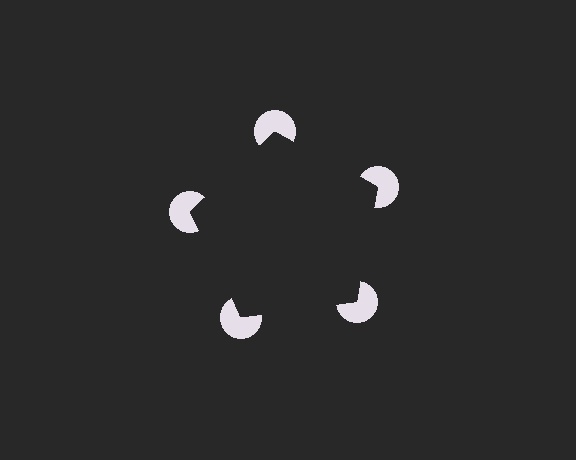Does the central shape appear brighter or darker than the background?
It typically appears slightly darker than the background, even though no actual brightness change is drawn.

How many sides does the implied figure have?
5 sides.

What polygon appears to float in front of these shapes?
An illusory pentagon — its edges are inferred from the aligned wedge cuts in the pac-man discs, not physically drawn.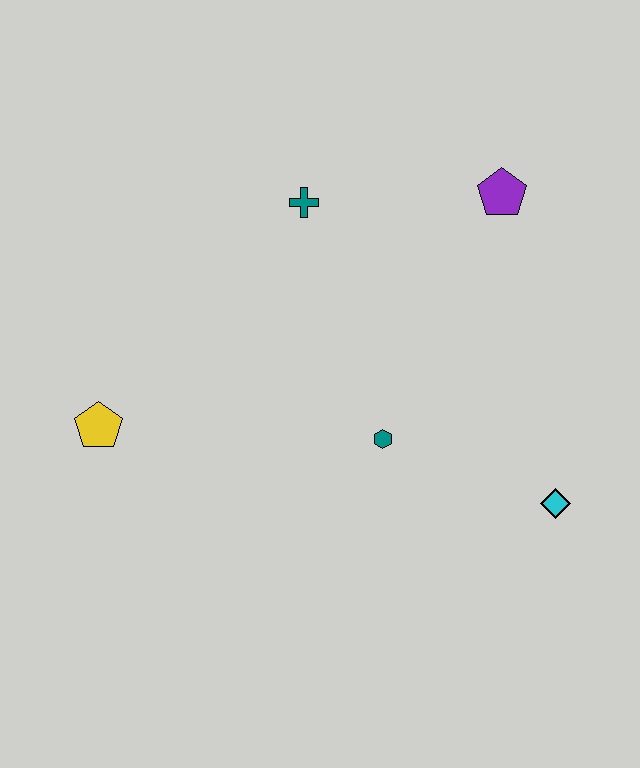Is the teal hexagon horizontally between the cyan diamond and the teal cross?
Yes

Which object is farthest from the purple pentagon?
The yellow pentagon is farthest from the purple pentagon.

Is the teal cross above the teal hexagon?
Yes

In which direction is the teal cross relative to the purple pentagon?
The teal cross is to the left of the purple pentagon.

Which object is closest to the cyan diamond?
The teal hexagon is closest to the cyan diamond.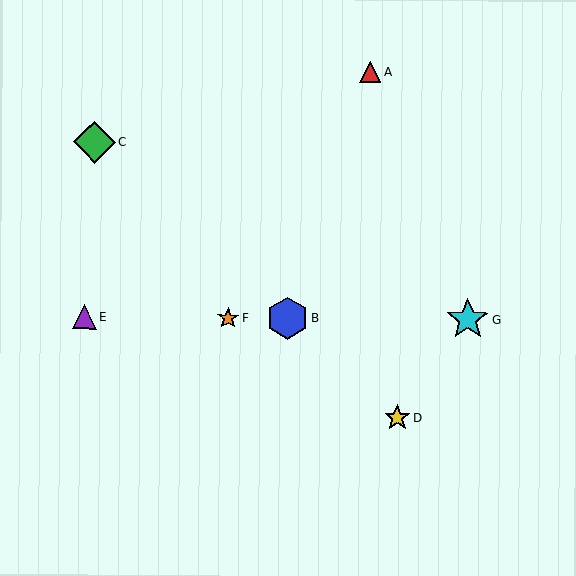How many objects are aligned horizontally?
4 objects (B, E, F, G) are aligned horizontally.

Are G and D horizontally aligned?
No, G is at y≈320 and D is at y≈418.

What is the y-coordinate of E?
Object E is at y≈317.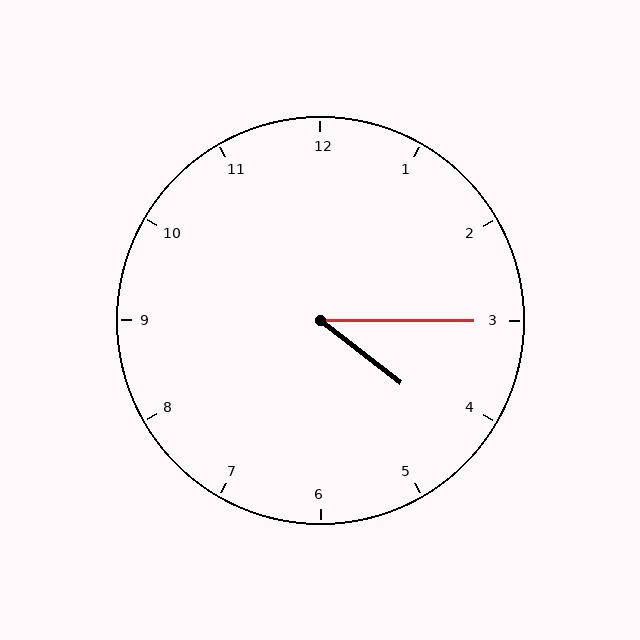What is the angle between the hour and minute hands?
Approximately 38 degrees.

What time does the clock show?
4:15.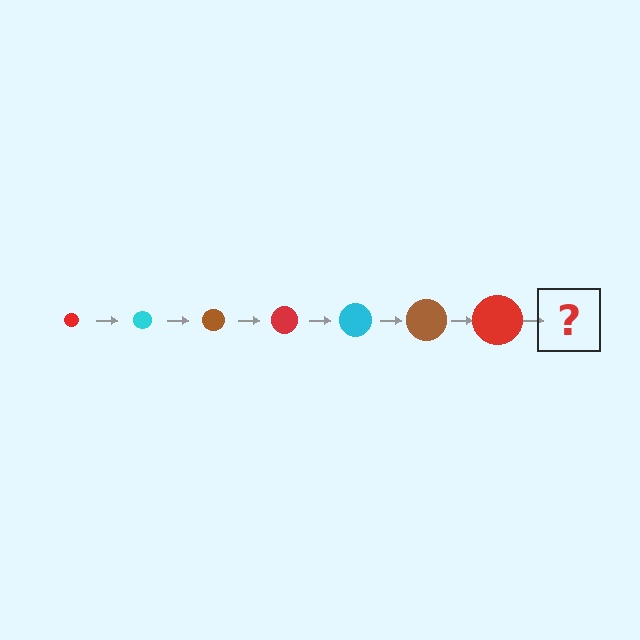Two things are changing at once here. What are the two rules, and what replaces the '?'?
The two rules are that the circle grows larger each step and the color cycles through red, cyan, and brown. The '?' should be a cyan circle, larger than the previous one.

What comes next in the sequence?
The next element should be a cyan circle, larger than the previous one.